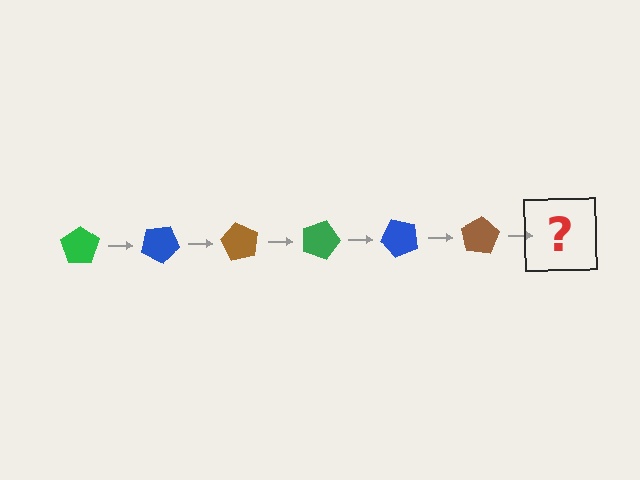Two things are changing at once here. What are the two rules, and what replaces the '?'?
The two rules are that it rotates 30 degrees each step and the color cycles through green, blue, and brown. The '?' should be a green pentagon, rotated 180 degrees from the start.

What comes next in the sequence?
The next element should be a green pentagon, rotated 180 degrees from the start.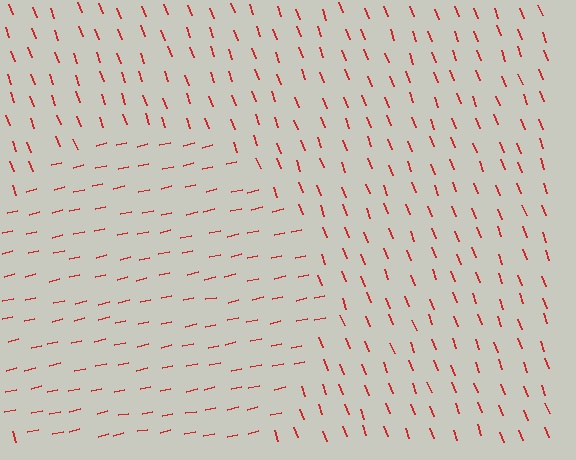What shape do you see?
I see a circle.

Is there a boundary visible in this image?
Yes, there is a texture boundary formed by a change in line orientation.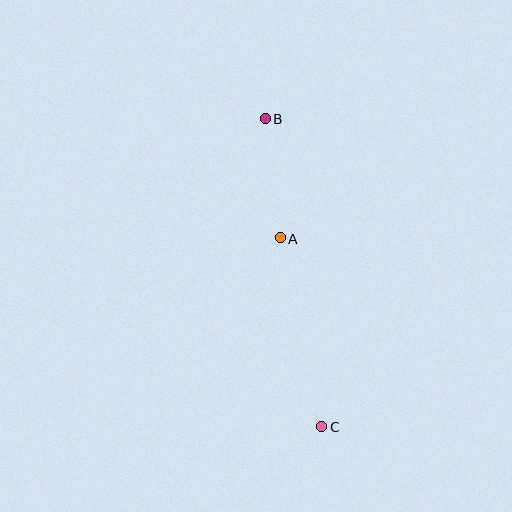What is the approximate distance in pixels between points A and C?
The distance between A and C is approximately 193 pixels.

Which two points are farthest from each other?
Points B and C are farthest from each other.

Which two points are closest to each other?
Points A and B are closest to each other.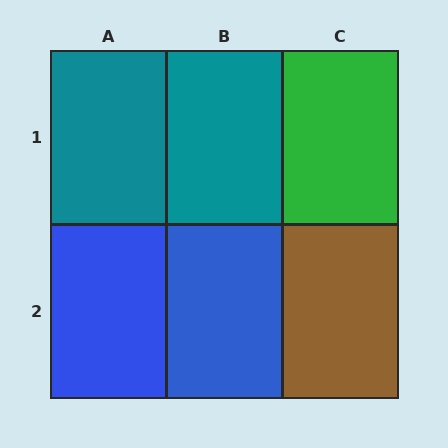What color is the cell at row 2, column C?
Brown.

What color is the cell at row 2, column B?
Blue.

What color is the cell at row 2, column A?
Blue.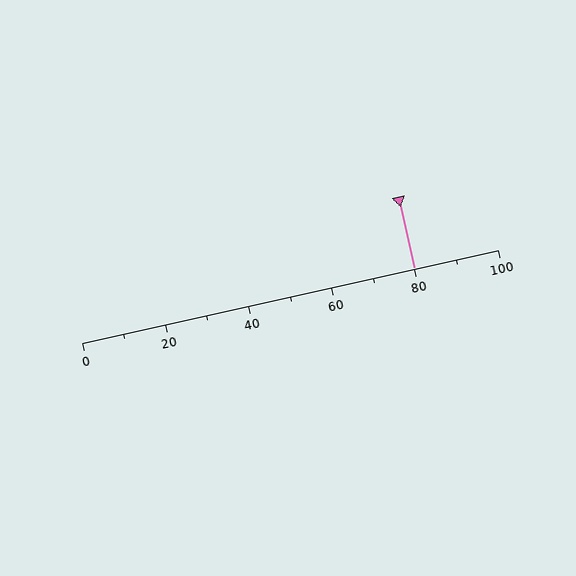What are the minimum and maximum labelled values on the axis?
The axis runs from 0 to 100.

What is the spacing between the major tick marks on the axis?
The major ticks are spaced 20 apart.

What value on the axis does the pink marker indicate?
The marker indicates approximately 80.